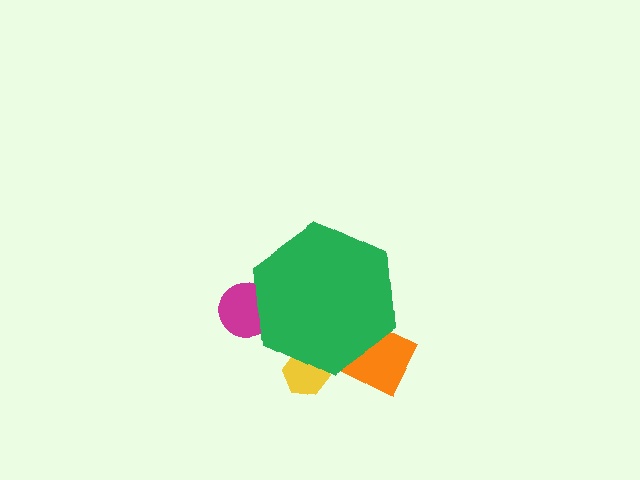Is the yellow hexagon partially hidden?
Yes, the yellow hexagon is partially hidden behind the green hexagon.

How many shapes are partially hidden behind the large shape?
3 shapes are partially hidden.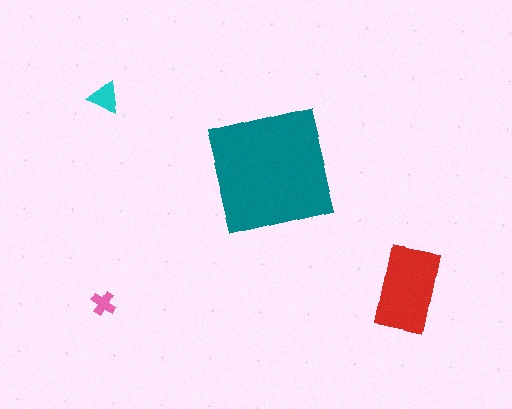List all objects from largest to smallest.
The teal square, the red rectangle, the cyan triangle, the pink cross.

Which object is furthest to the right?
The red rectangle is rightmost.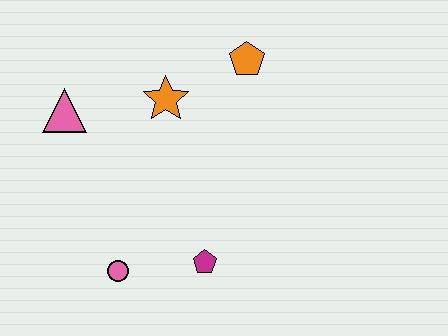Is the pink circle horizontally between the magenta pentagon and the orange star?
No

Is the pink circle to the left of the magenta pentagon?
Yes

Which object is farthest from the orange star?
The pink circle is farthest from the orange star.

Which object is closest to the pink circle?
The magenta pentagon is closest to the pink circle.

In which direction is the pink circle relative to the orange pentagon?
The pink circle is below the orange pentagon.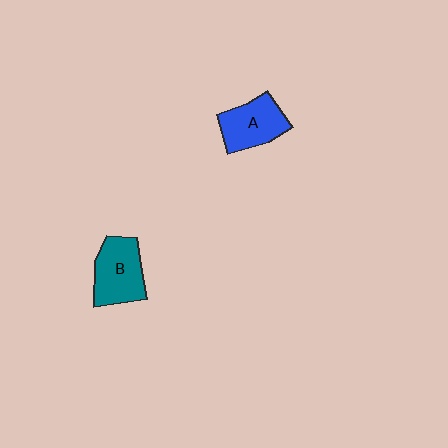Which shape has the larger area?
Shape B (teal).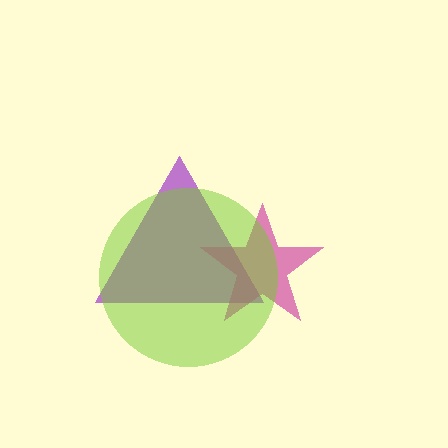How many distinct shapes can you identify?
There are 3 distinct shapes: a purple triangle, a magenta star, a lime circle.